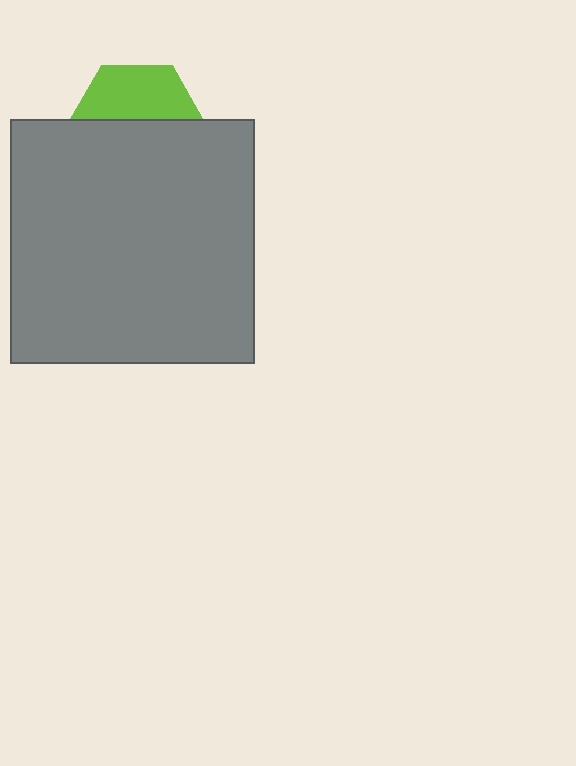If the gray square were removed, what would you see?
You would see the complete lime hexagon.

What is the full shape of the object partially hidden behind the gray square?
The partially hidden object is a lime hexagon.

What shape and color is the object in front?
The object in front is a gray square.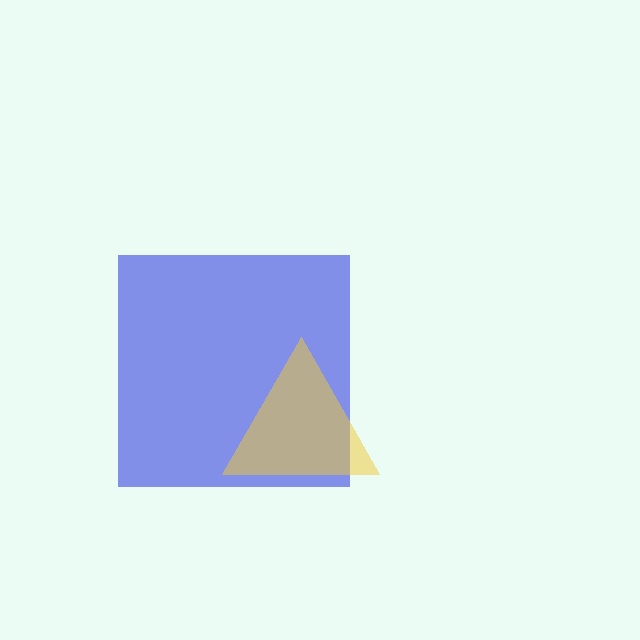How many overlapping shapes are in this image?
There are 2 overlapping shapes in the image.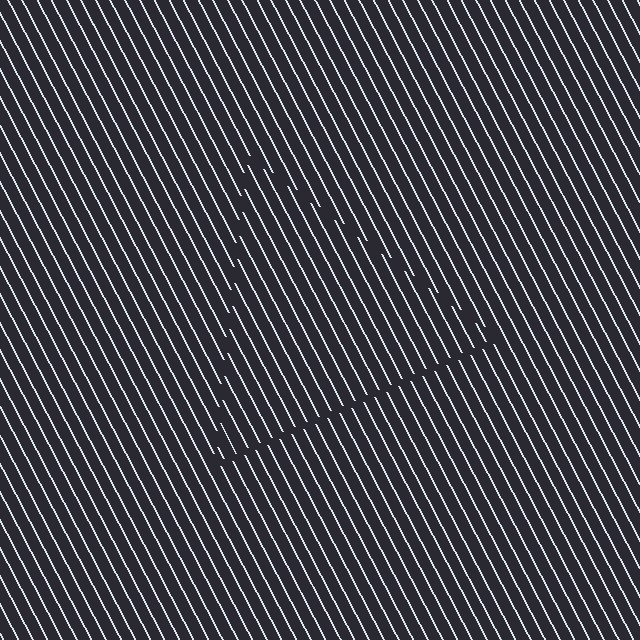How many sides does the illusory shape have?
3 sides — the line-ends trace a triangle.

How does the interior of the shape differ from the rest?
The interior of the shape contains the same grating, shifted by half a period — the contour is defined by the phase discontinuity where line-ends from the inner and outer gratings abut.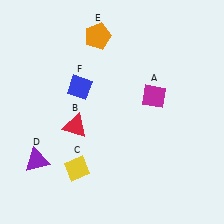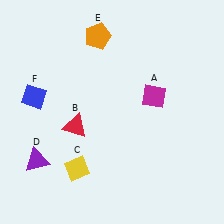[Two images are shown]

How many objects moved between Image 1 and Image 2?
1 object moved between the two images.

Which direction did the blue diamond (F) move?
The blue diamond (F) moved left.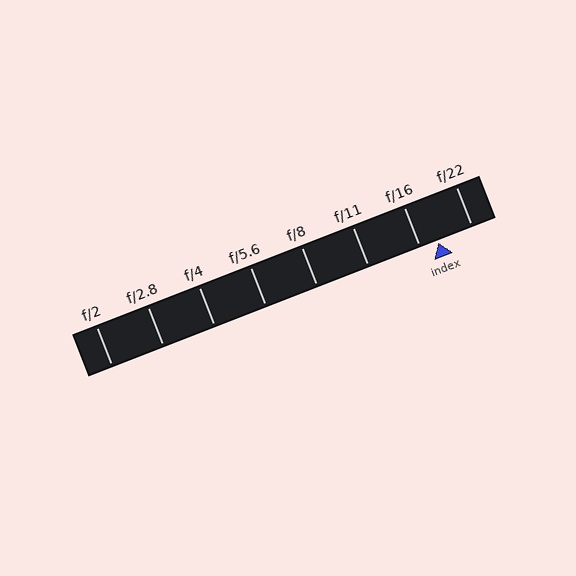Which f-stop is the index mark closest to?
The index mark is closest to f/16.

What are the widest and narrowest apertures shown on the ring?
The widest aperture shown is f/2 and the narrowest is f/22.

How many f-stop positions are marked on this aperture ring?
There are 8 f-stop positions marked.